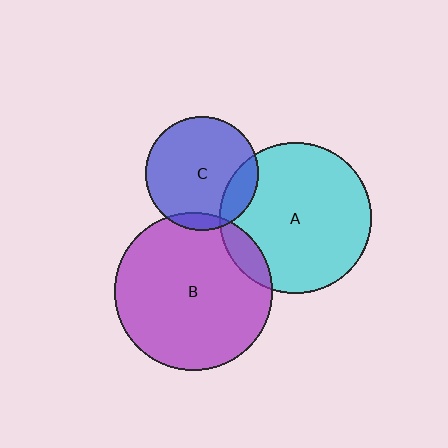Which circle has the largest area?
Circle B (purple).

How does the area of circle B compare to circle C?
Approximately 2.0 times.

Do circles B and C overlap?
Yes.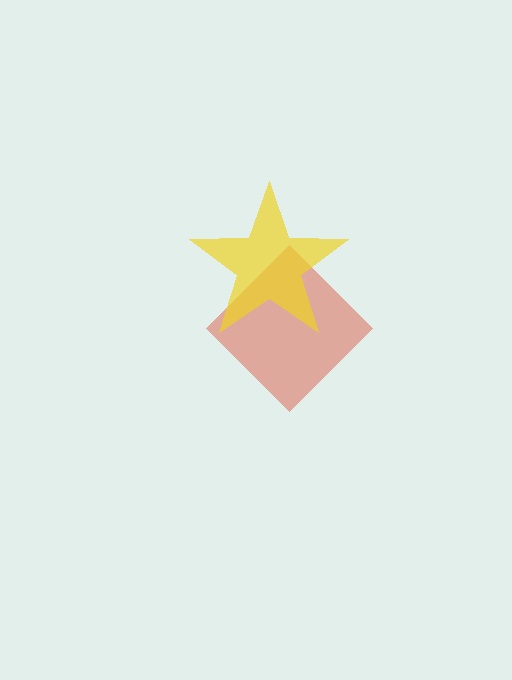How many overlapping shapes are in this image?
There are 2 overlapping shapes in the image.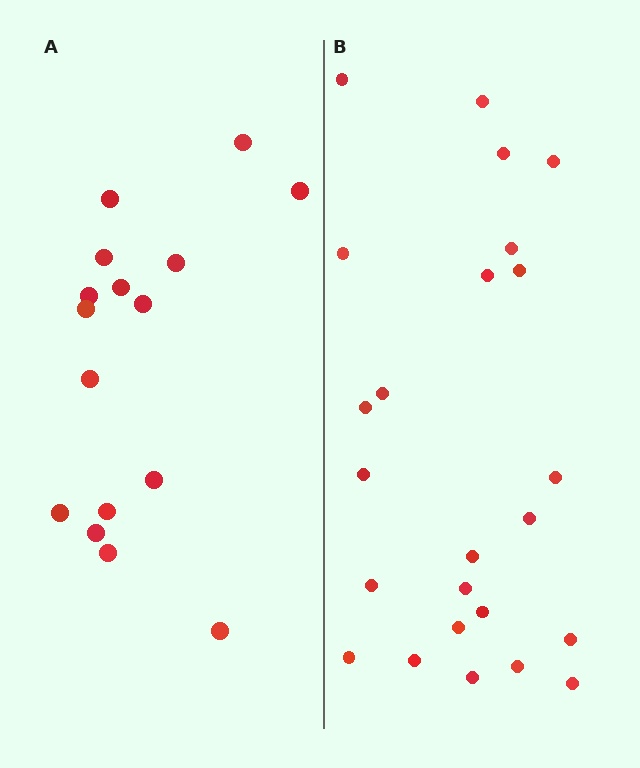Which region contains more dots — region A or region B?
Region B (the right region) has more dots.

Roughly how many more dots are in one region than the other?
Region B has roughly 8 or so more dots than region A.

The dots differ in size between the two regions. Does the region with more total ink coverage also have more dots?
No. Region A has more total ink coverage because its dots are larger, but region B actually contains more individual dots. Total area can be misleading — the number of items is what matters here.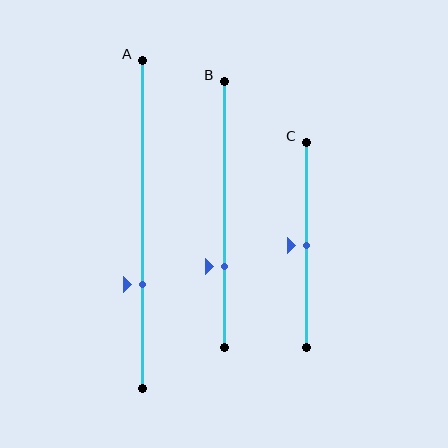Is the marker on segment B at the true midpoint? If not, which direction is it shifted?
No, the marker on segment B is shifted downward by about 20% of the segment length.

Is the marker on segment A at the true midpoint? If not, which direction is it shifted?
No, the marker on segment A is shifted downward by about 18% of the segment length.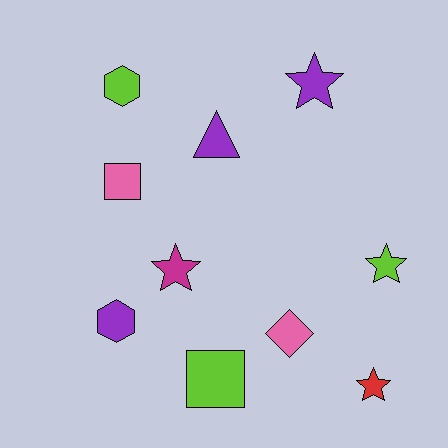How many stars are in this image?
There are 4 stars.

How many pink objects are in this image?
There are 2 pink objects.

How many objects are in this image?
There are 10 objects.